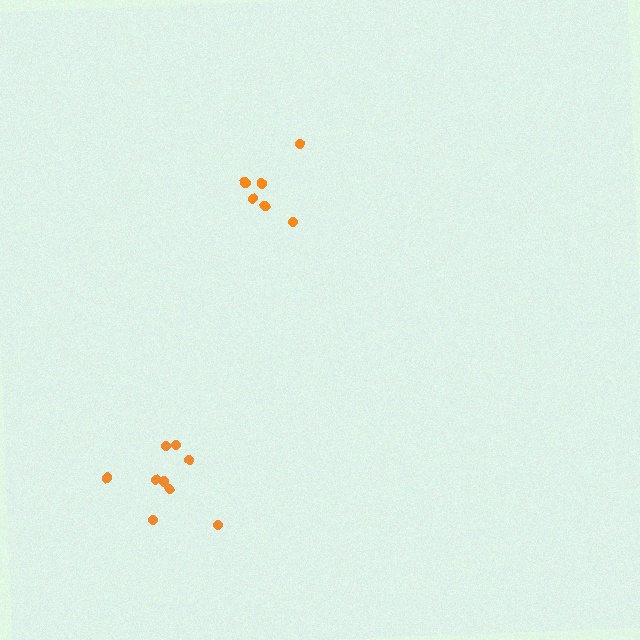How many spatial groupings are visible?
There are 2 spatial groupings.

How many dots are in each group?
Group 1: 6 dots, Group 2: 9 dots (15 total).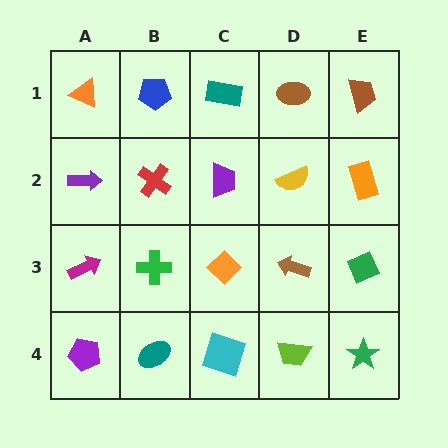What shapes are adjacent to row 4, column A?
A magenta arrow (row 3, column A), a teal ellipse (row 4, column B).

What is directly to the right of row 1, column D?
A brown trapezoid.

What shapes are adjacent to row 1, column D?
A yellow semicircle (row 2, column D), a teal rectangle (row 1, column C), a brown trapezoid (row 1, column E).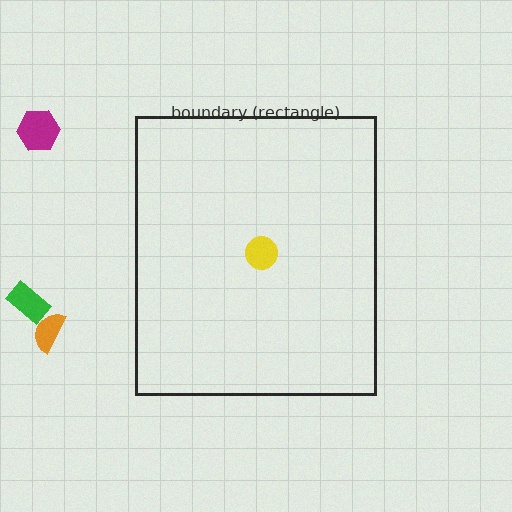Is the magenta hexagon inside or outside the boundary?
Outside.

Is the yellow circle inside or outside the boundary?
Inside.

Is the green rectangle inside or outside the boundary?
Outside.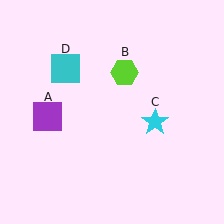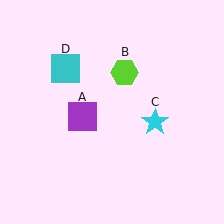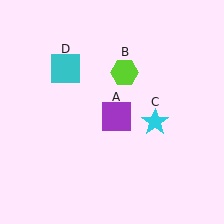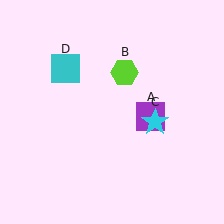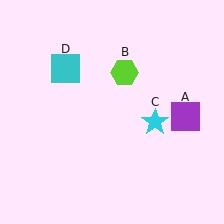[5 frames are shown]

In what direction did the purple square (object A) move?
The purple square (object A) moved right.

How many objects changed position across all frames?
1 object changed position: purple square (object A).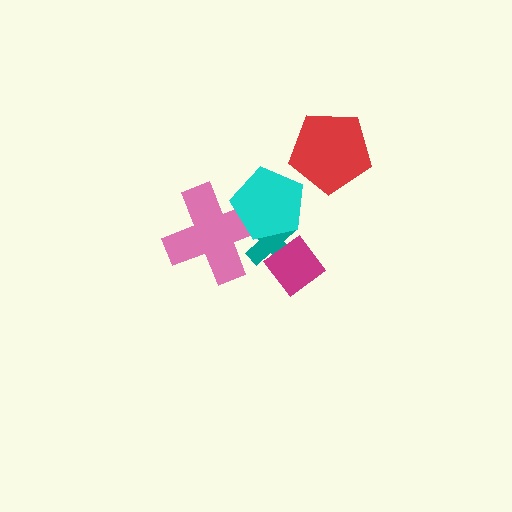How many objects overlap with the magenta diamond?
1 object overlaps with the magenta diamond.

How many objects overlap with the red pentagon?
0 objects overlap with the red pentagon.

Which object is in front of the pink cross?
The cyan pentagon is in front of the pink cross.